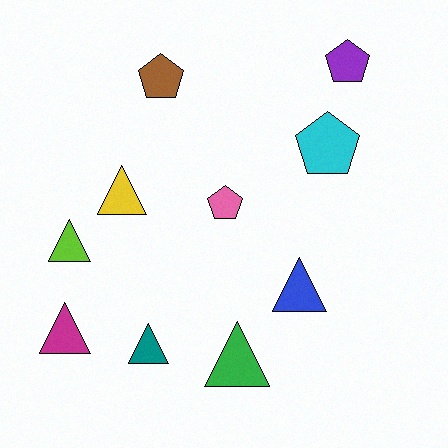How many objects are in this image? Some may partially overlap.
There are 10 objects.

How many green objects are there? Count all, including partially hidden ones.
There is 1 green object.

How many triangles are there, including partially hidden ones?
There are 6 triangles.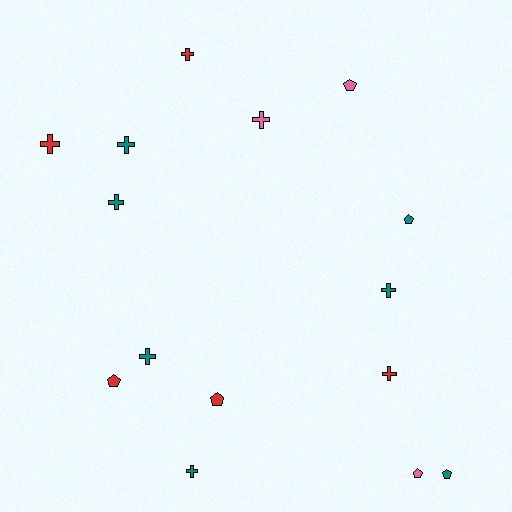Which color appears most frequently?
Teal, with 7 objects.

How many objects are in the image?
There are 15 objects.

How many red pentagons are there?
There are 2 red pentagons.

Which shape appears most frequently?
Cross, with 9 objects.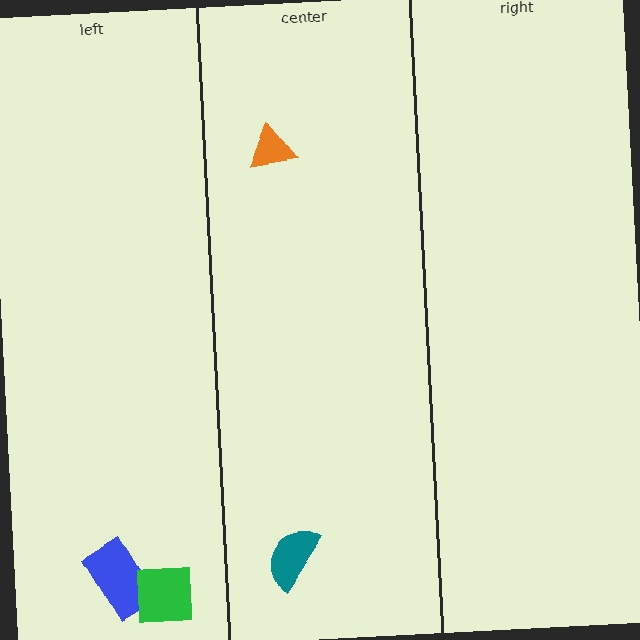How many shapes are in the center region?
2.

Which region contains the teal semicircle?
The center region.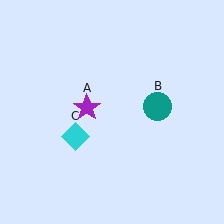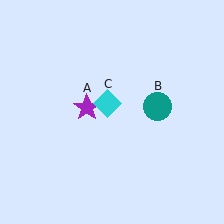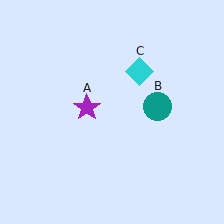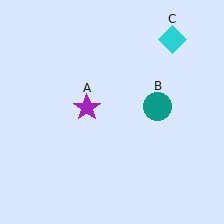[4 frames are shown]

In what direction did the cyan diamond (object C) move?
The cyan diamond (object C) moved up and to the right.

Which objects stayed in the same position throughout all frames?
Purple star (object A) and teal circle (object B) remained stationary.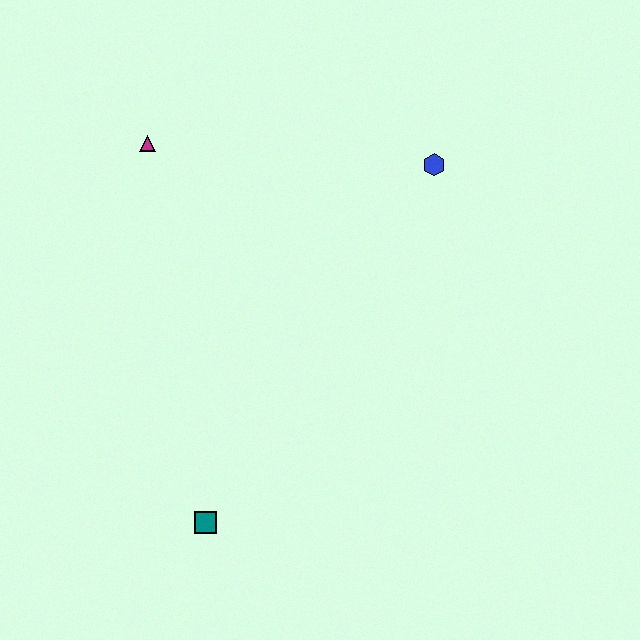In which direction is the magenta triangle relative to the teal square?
The magenta triangle is above the teal square.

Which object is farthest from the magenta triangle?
The teal square is farthest from the magenta triangle.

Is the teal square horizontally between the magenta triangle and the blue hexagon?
Yes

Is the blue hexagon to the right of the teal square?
Yes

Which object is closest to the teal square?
The magenta triangle is closest to the teal square.